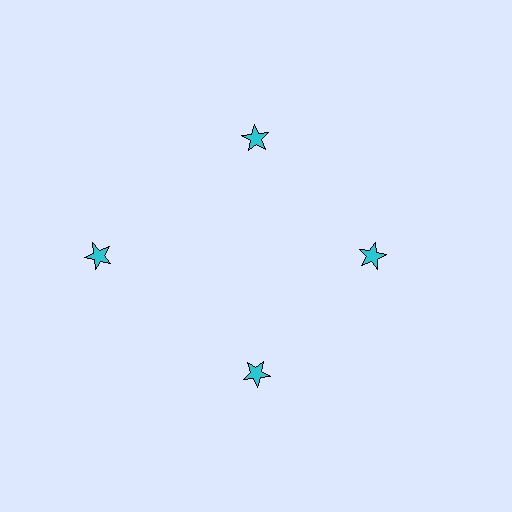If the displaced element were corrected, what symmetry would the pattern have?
It would have 4-fold rotational symmetry — the pattern would map onto itself every 90 degrees.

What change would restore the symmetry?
The symmetry would be restored by moving it inward, back onto the ring so that all 4 stars sit at equal angles and equal distance from the center.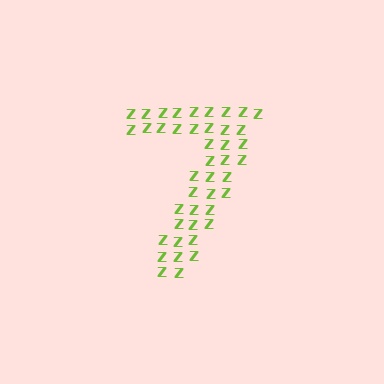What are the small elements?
The small elements are letter Z's.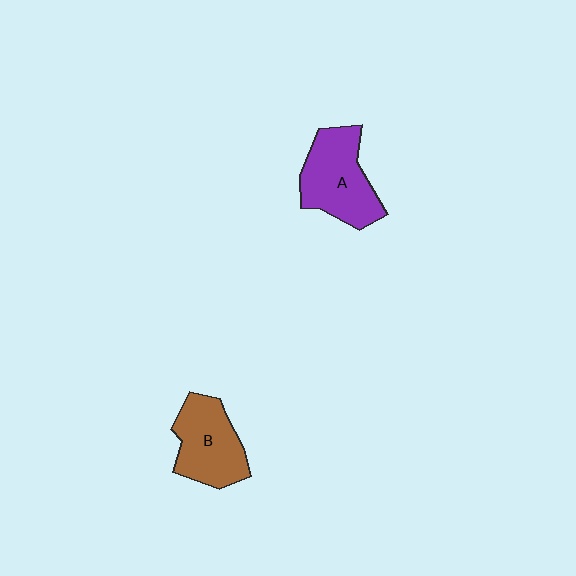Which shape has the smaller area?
Shape B (brown).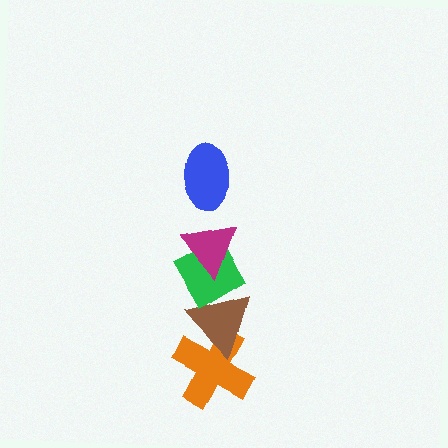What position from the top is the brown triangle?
The brown triangle is 4th from the top.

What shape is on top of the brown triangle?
The green diamond is on top of the brown triangle.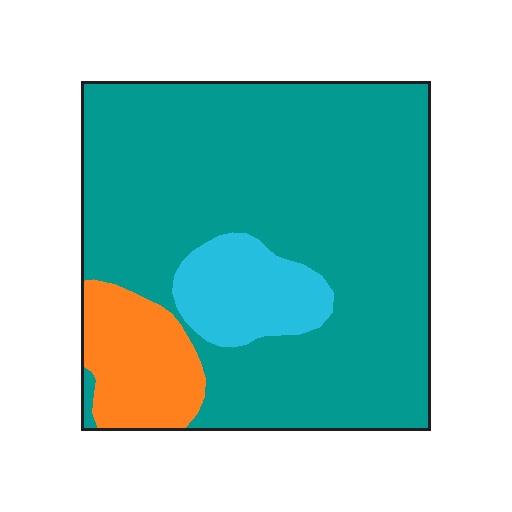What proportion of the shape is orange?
Orange takes up about one eighth (1/8) of the shape.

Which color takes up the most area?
Teal, at roughly 75%.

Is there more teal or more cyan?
Teal.